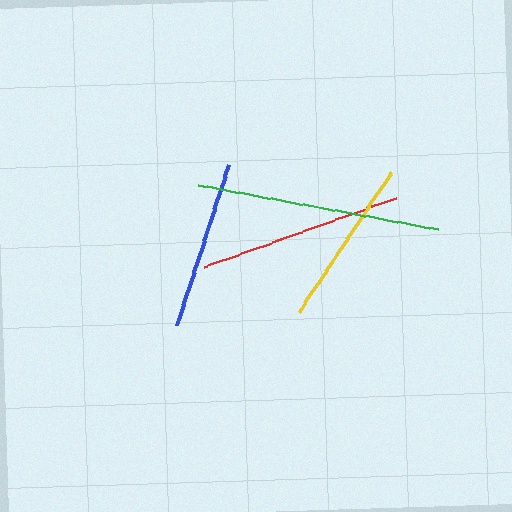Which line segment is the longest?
The green line is the longest at approximately 244 pixels.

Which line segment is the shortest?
The yellow line is the shortest at approximately 167 pixels.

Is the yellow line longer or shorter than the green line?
The green line is longer than the yellow line.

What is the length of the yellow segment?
The yellow segment is approximately 167 pixels long.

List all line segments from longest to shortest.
From longest to shortest: green, red, blue, yellow.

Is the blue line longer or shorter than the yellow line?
The blue line is longer than the yellow line.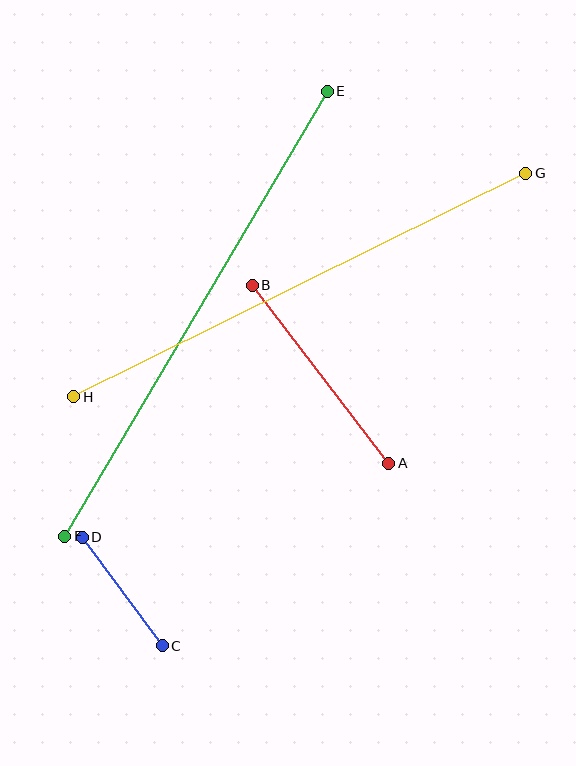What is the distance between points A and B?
The distance is approximately 224 pixels.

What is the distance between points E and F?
The distance is approximately 517 pixels.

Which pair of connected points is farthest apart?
Points E and F are farthest apart.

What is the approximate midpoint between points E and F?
The midpoint is at approximately (196, 314) pixels.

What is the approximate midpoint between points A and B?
The midpoint is at approximately (320, 374) pixels.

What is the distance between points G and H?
The distance is approximately 505 pixels.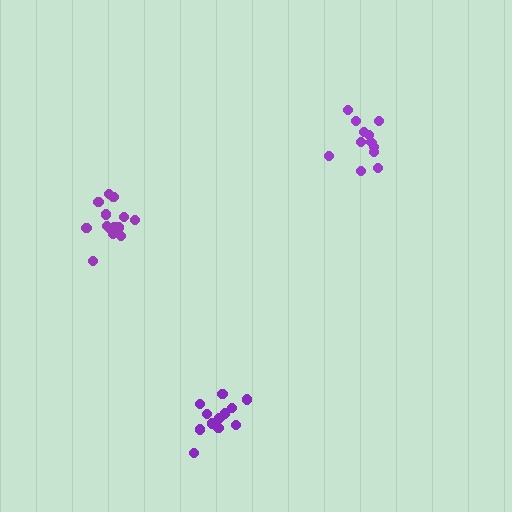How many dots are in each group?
Group 1: 13 dots, Group 2: 14 dots, Group 3: 12 dots (39 total).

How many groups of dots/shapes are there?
There are 3 groups.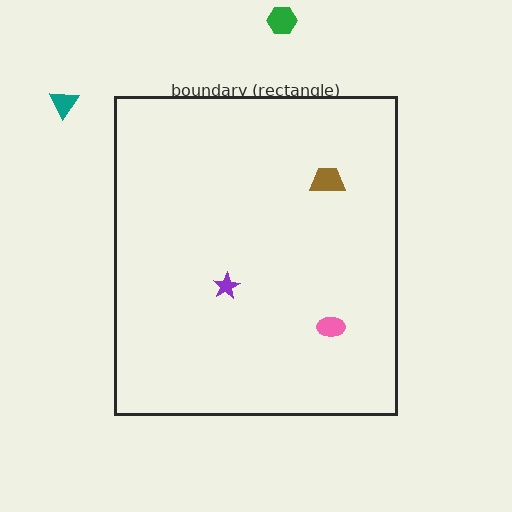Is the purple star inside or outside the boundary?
Inside.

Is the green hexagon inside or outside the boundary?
Outside.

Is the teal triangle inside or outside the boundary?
Outside.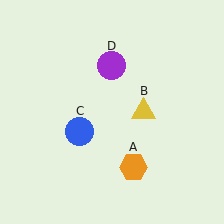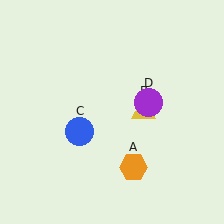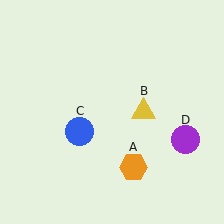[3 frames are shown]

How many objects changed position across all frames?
1 object changed position: purple circle (object D).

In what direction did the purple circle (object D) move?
The purple circle (object D) moved down and to the right.